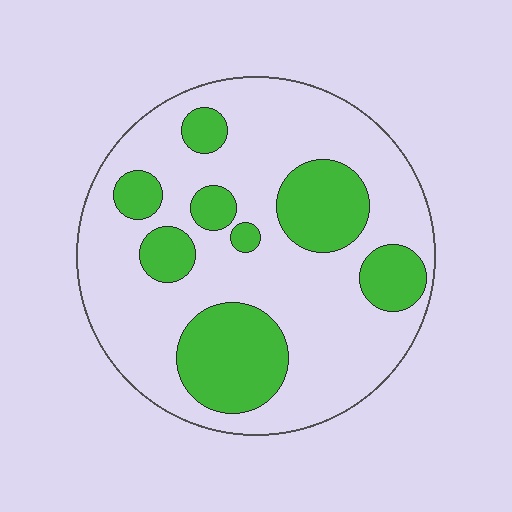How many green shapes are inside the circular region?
8.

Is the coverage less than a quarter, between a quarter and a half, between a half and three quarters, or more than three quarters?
Between a quarter and a half.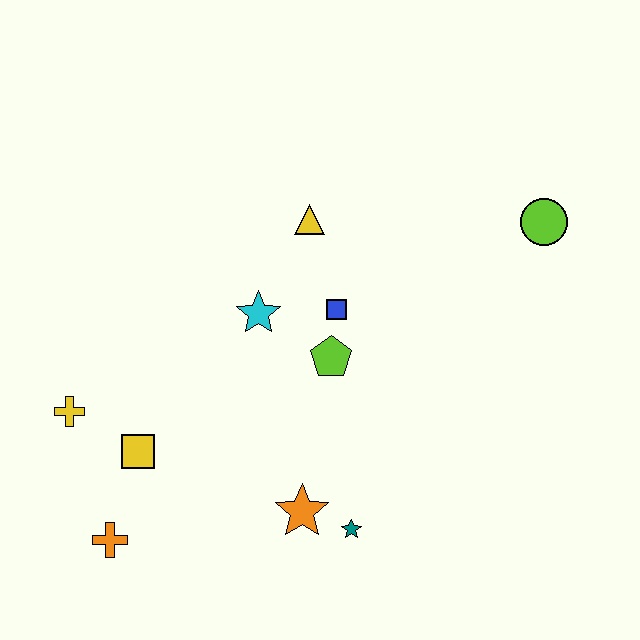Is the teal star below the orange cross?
No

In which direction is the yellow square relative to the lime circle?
The yellow square is to the left of the lime circle.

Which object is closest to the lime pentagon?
The blue square is closest to the lime pentagon.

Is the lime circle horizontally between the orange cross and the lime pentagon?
No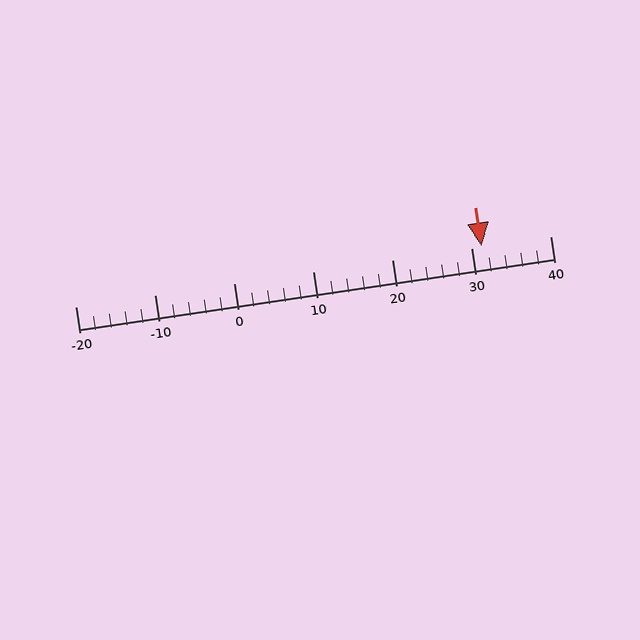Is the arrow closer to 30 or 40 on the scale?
The arrow is closer to 30.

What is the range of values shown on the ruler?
The ruler shows values from -20 to 40.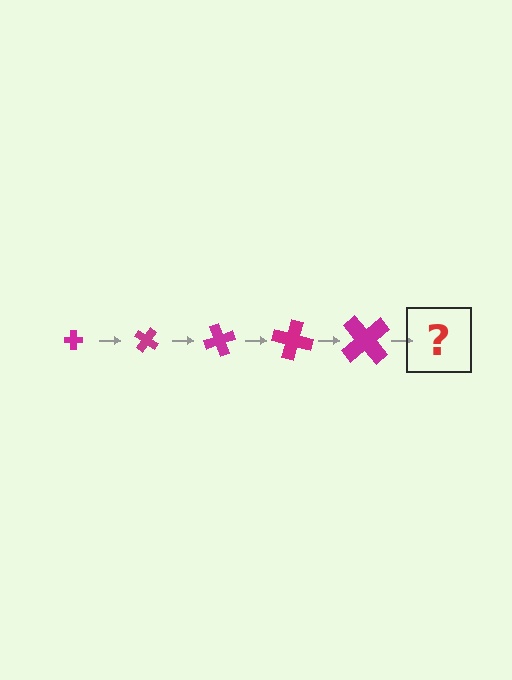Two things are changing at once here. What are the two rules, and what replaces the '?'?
The two rules are that the cross grows larger each step and it rotates 35 degrees each step. The '?' should be a cross, larger than the previous one and rotated 175 degrees from the start.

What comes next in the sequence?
The next element should be a cross, larger than the previous one and rotated 175 degrees from the start.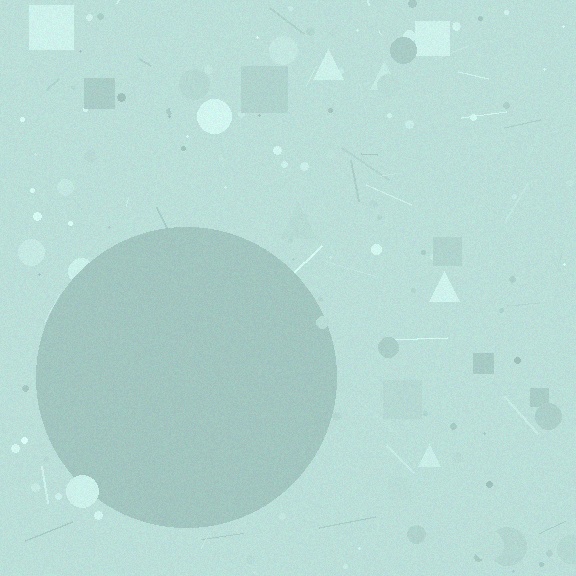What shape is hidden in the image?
A circle is hidden in the image.